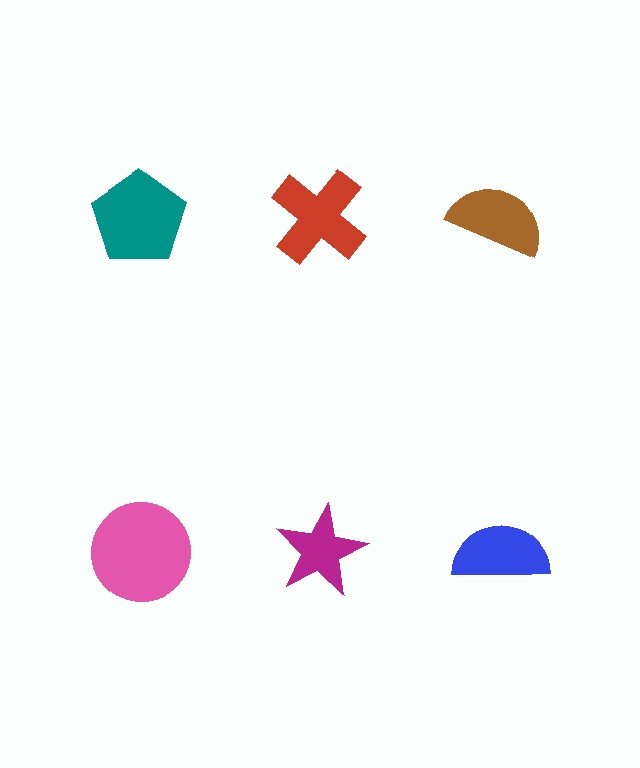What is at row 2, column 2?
A magenta star.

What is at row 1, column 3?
A brown semicircle.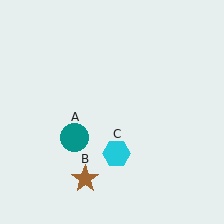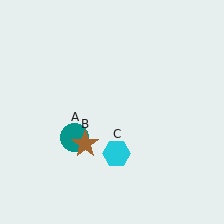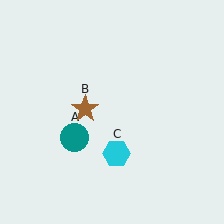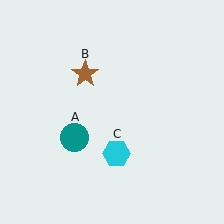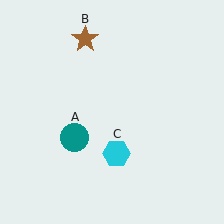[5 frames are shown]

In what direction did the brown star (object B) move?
The brown star (object B) moved up.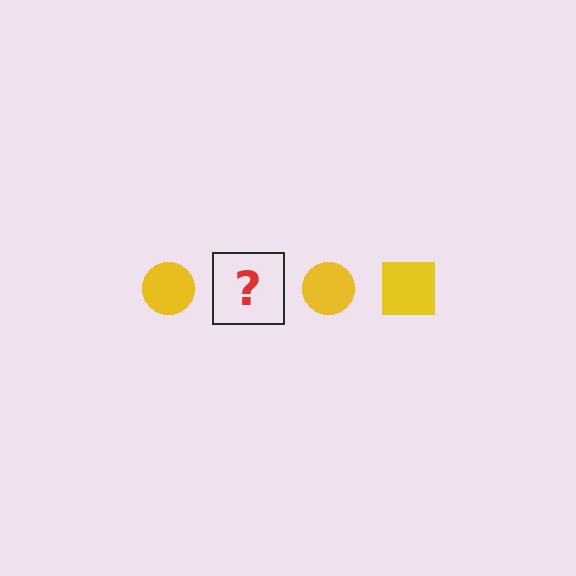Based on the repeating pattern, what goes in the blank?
The blank should be a yellow square.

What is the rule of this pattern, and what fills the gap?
The rule is that the pattern cycles through circle, square shapes in yellow. The gap should be filled with a yellow square.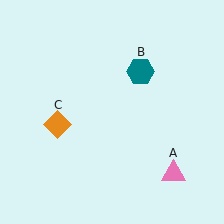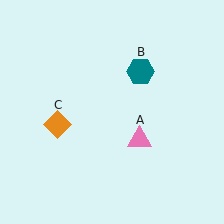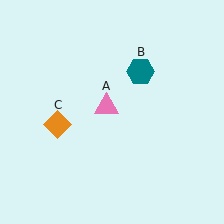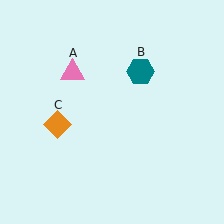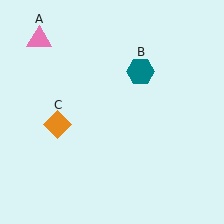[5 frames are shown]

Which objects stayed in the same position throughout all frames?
Teal hexagon (object B) and orange diamond (object C) remained stationary.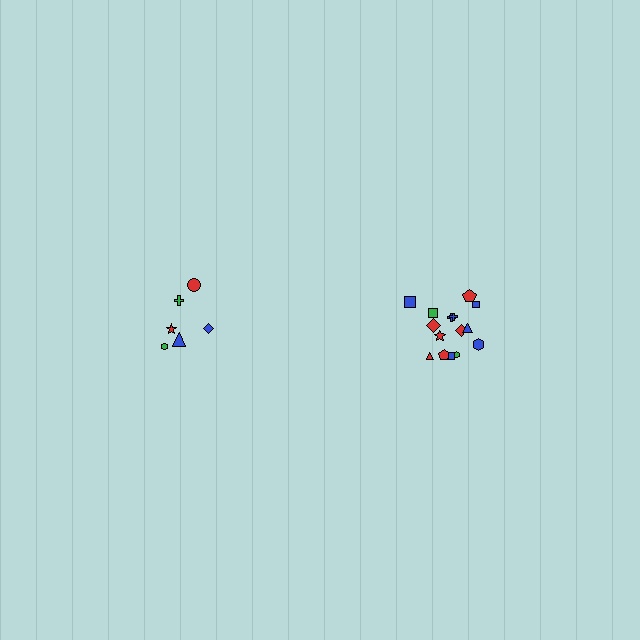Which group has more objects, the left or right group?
The right group.